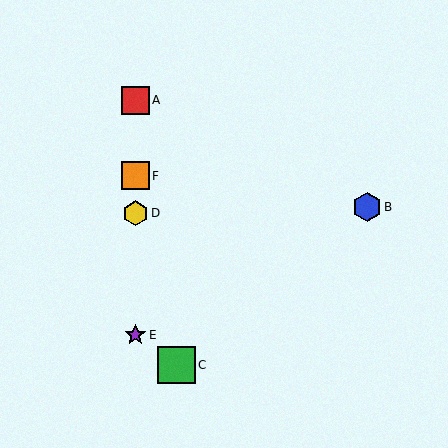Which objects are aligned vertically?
Objects A, D, E, F are aligned vertically.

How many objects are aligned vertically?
4 objects (A, D, E, F) are aligned vertically.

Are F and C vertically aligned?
No, F is at x≈135 and C is at x≈176.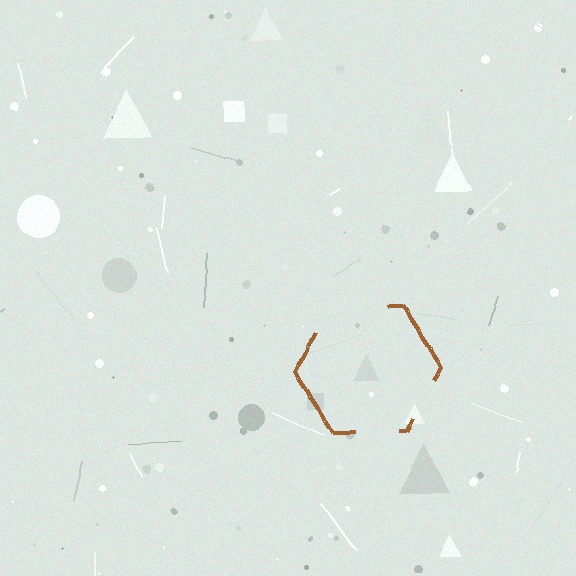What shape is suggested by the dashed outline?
The dashed outline suggests a hexagon.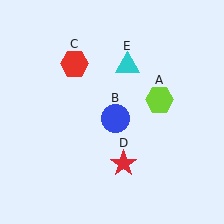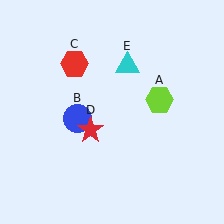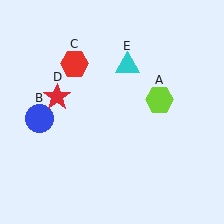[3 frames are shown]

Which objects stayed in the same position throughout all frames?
Lime hexagon (object A) and red hexagon (object C) and cyan triangle (object E) remained stationary.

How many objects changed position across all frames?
2 objects changed position: blue circle (object B), red star (object D).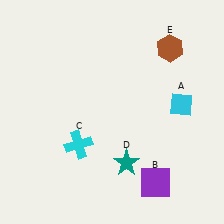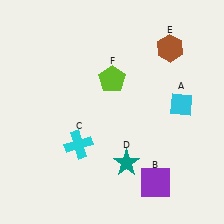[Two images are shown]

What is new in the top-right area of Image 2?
A lime pentagon (F) was added in the top-right area of Image 2.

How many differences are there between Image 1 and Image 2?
There is 1 difference between the two images.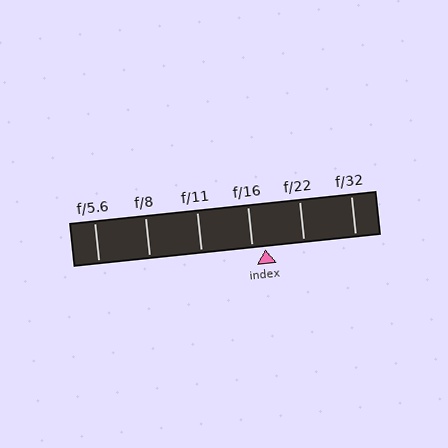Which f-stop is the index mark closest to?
The index mark is closest to f/16.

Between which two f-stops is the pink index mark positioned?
The index mark is between f/16 and f/22.